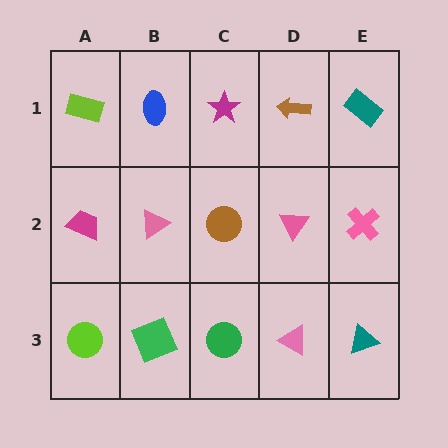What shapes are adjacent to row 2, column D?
A brown arrow (row 1, column D), a pink triangle (row 3, column D), a brown circle (row 2, column C), a pink cross (row 2, column E).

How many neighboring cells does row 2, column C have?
4.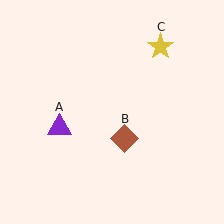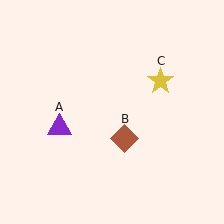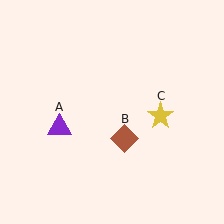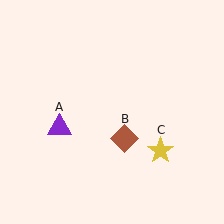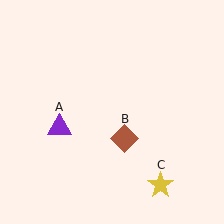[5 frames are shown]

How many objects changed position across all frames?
1 object changed position: yellow star (object C).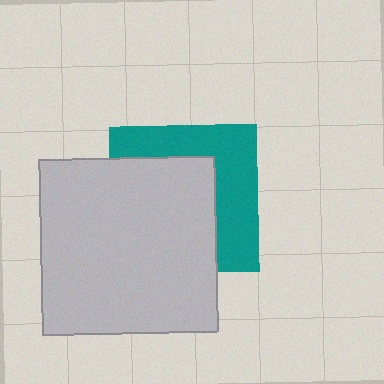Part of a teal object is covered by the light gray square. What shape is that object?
It is a square.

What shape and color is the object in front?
The object in front is a light gray square.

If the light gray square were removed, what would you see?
You would see the complete teal square.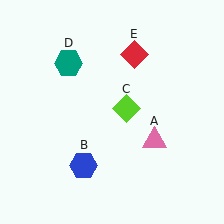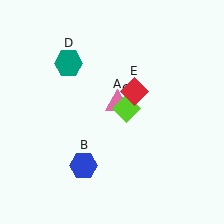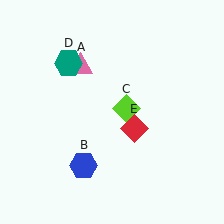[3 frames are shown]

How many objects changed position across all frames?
2 objects changed position: pink triangle (object A), red diamond (object E).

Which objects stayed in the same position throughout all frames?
Blue hexagon (object B) and lime diamond (object C) and teal hexagon (object D) remained stationary.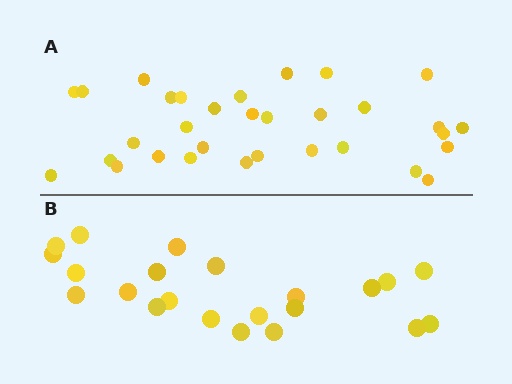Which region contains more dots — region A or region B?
Region A (the top region) has more dots.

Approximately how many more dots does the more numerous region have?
Region A has roughly 10 or so more dots than region B.